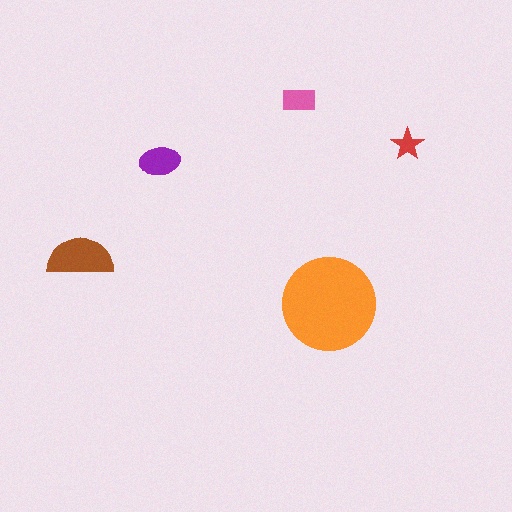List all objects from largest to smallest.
The orange circle, the brown semicircle, the purple ellipse, the pink rectangle, the red star.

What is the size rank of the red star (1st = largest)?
5th.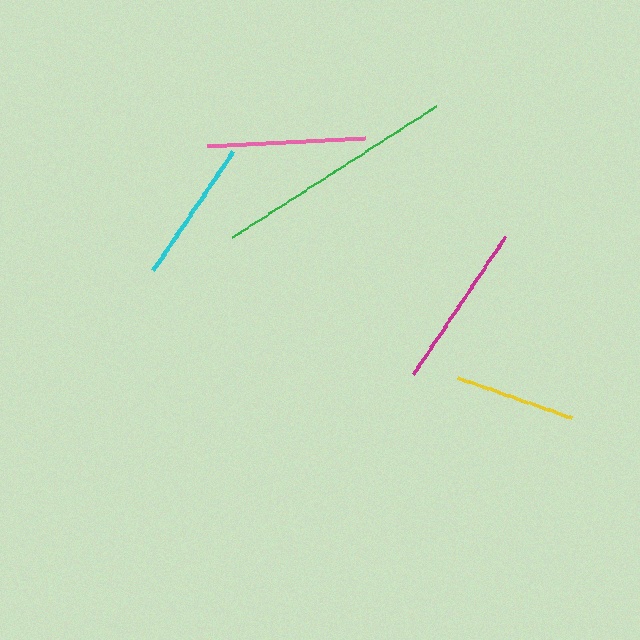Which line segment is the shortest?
The yellow line is the shortest at approximately 121 pixels.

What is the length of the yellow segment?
The yellow segment is approximately 121 pixels long.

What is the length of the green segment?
The green segment is approximately 244 pixels long.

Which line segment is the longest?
The green line is the longest at approximately 244 pixels.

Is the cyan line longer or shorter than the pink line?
The pink line is longer than the cyan line.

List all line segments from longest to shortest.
From longest to shortest: green, magenta, pink, cyan, yellow.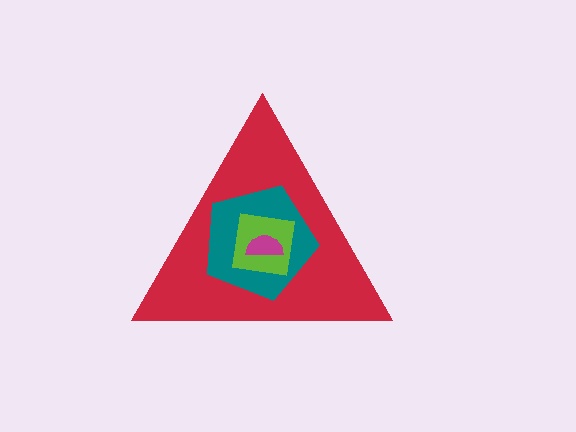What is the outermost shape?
The red triangle.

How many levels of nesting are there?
4.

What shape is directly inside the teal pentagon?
The lime square.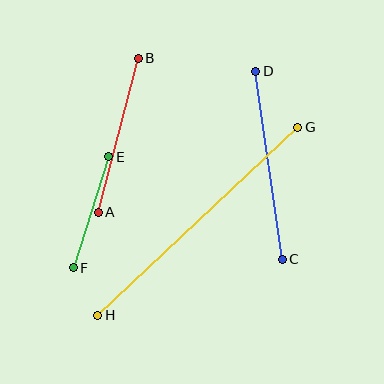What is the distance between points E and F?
The distance is approximately 117 pixels.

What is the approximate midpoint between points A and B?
The midpoint is at approximately (118, 135) pixels.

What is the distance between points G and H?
The distance is approximately 274 pixels.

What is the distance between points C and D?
The distance is approximately 190 pixels.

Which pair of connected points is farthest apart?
Points G and H are farthest apart.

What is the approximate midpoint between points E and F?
The midpoint is at approximately (91, 212) pixels.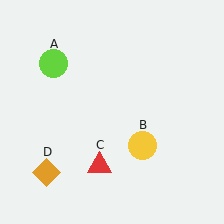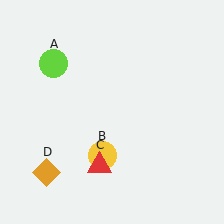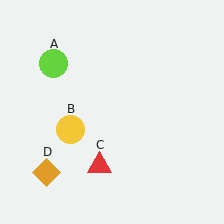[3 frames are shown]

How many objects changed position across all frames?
1 object changed position: yellow circle (object B).